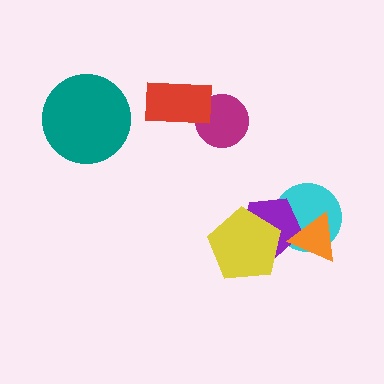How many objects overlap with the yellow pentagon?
1 object overlaps with the yellow pentagon.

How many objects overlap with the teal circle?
0 objects overlap with the teal circle.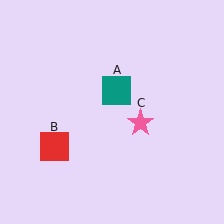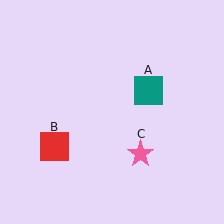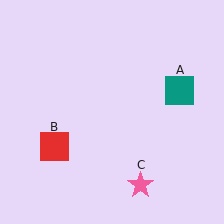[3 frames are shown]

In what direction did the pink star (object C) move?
The pink star (object C) moved down.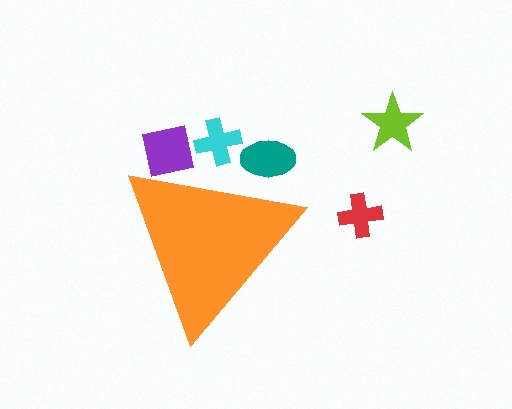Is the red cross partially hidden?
No, the red cross is fully visible.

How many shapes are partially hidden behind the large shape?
3 shapes are partially hidden.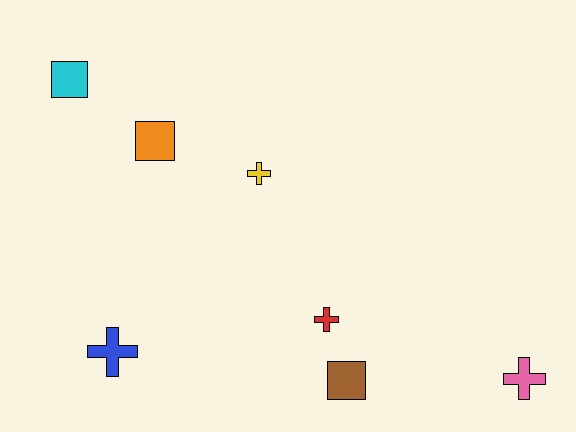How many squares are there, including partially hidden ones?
There are 3 squares.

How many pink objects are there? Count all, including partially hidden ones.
There is 1 pink object.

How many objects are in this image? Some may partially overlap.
There are 7 objects.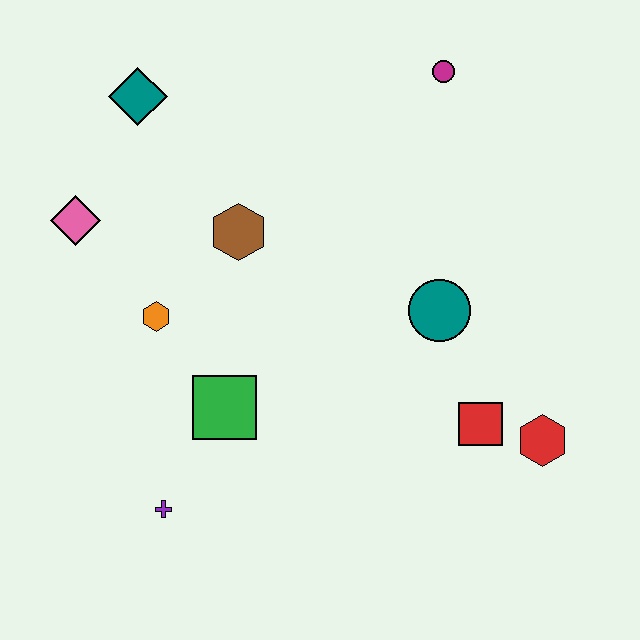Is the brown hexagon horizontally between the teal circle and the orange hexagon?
Yes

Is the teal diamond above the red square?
Yes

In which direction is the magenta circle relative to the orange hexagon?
The magenta circle is to the right of the orange hexagon.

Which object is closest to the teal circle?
The red square is closest to the teal circle.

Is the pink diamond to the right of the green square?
No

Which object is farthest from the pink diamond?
The red hexagon is farthest from the pink diamond.